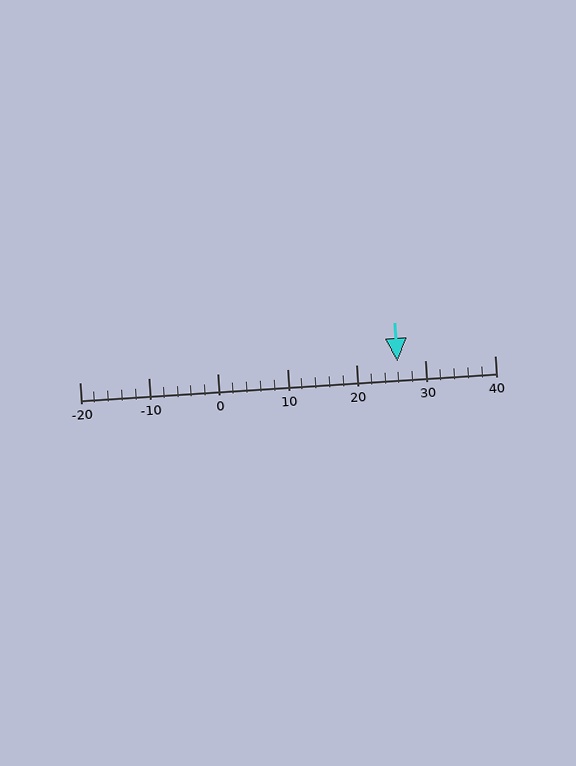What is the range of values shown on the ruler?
The ruler shows values from -20 to 40.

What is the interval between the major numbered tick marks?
The major tick marks are spaced 10 units apart.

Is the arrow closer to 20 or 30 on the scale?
The arrow is closer to 30.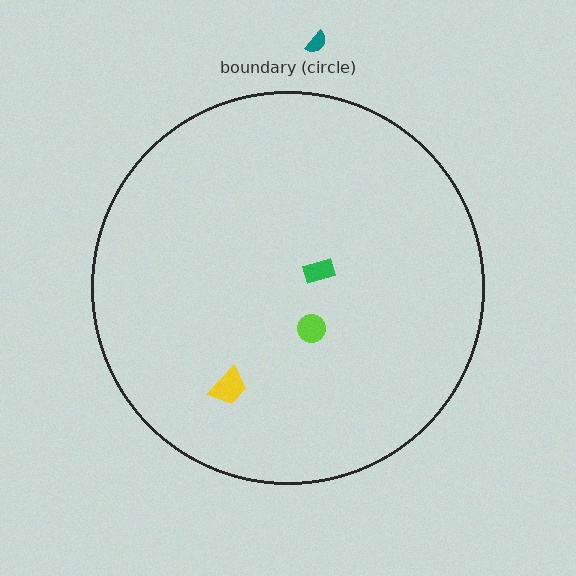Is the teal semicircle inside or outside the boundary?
Outside.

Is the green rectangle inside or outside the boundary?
Inside.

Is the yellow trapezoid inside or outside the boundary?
Inside.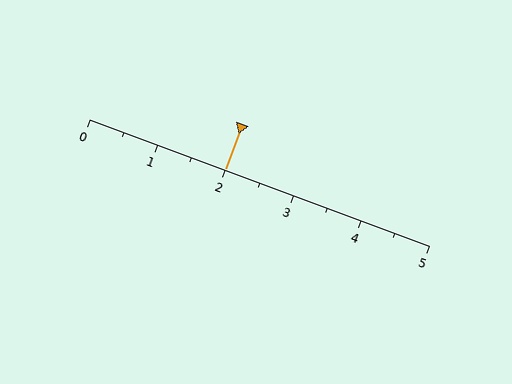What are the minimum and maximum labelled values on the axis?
The axis runs from 0 to 5.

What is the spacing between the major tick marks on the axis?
The major ticks are spaced 1 apart.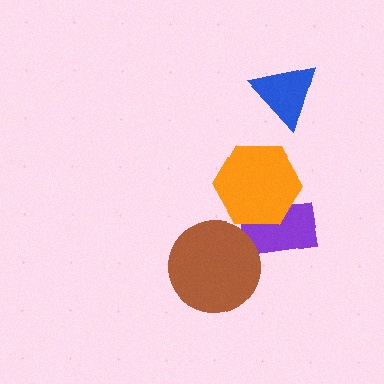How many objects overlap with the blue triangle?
0 objects overlap with the blue triangle.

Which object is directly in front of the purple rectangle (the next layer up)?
The orange hexagon is directly in front of the purple rectangle.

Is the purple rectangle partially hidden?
Yes, it is partially covered by another shape.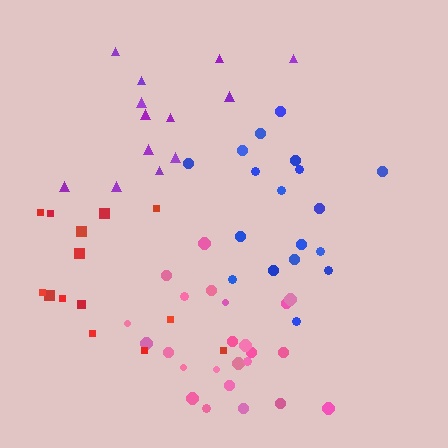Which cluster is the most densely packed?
Pink.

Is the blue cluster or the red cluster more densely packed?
Red.